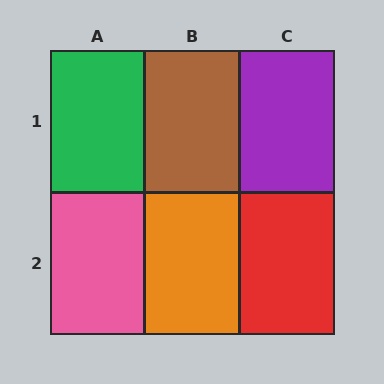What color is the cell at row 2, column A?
Pink.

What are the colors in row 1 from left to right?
Green, brown, purple.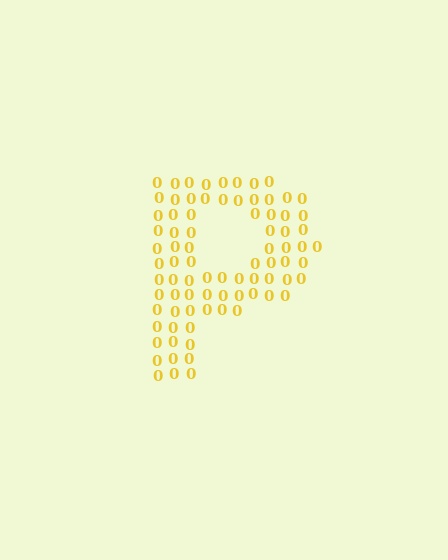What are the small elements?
The small elements are digit 0's.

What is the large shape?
The large shape is the letter P.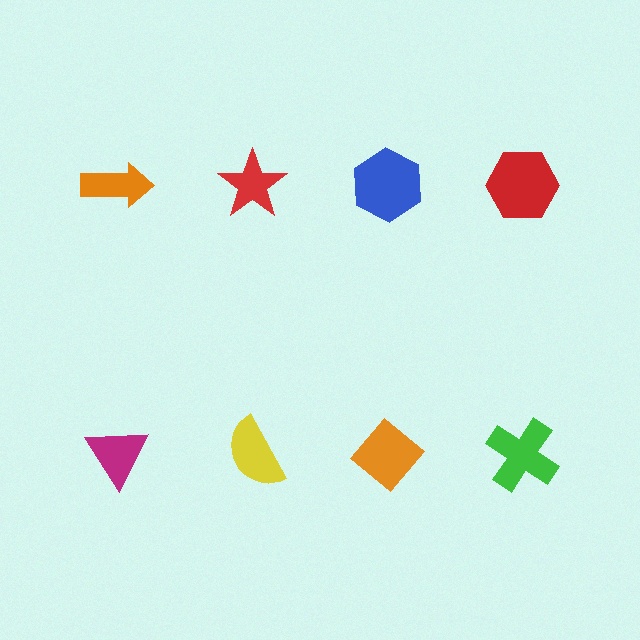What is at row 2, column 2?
A yellow semicircle.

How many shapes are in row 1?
4 shapes.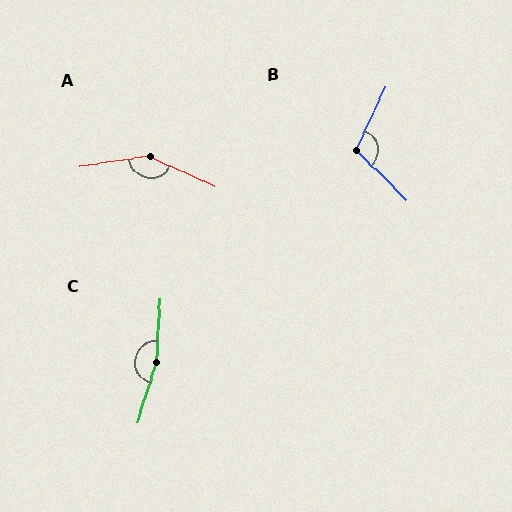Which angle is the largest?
C, at approximately 166 degrees.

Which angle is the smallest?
B, at approximately 109 degrees.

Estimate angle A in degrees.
Approximately 147 degrees.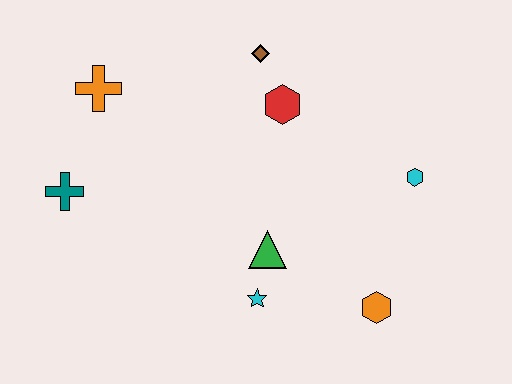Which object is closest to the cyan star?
The green triangle is closest to the cyan star.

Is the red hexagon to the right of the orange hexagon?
No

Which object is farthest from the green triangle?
The orange cross is farthest from the green triangle.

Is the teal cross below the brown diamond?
Yes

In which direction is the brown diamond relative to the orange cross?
The brown diamond is to the right of the orange cross.